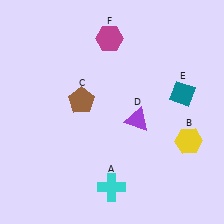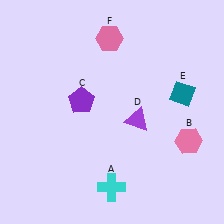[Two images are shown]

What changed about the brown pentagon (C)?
In Image 1, C is brown. In Image 2, it changed to purple.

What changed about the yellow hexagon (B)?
In Image 1, B is yellow. In Image 2, it changed to pink.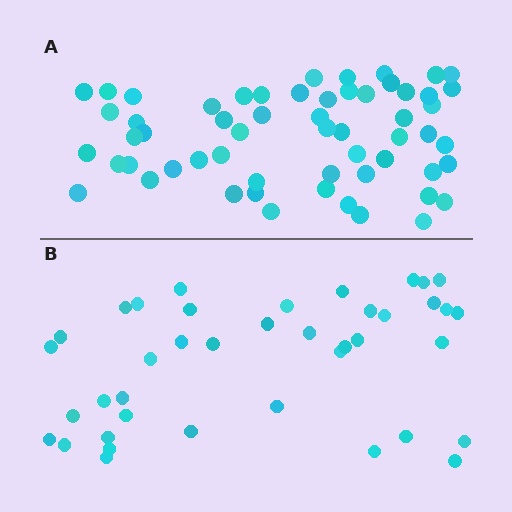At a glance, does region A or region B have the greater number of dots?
Region A (the top region) has more dots.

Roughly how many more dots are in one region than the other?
Region A has approximately 20 more dots than region B.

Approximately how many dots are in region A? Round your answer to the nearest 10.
About 60 dots. (The exact count is 58, which rounds to 60.)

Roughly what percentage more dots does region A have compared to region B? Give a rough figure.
About 45% more.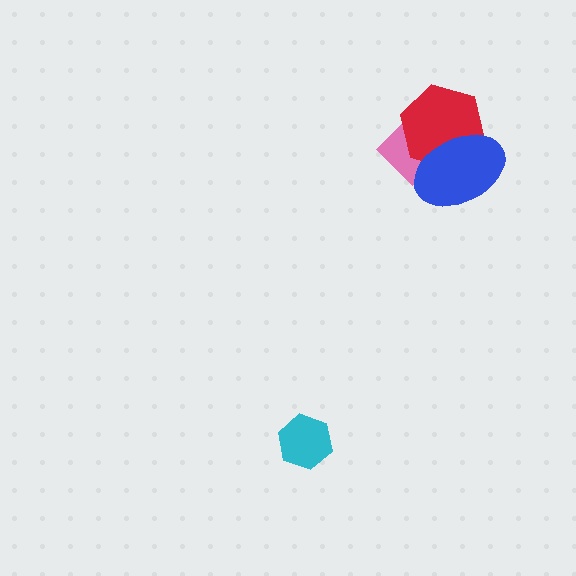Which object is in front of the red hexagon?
The blue ellipse is in front of the red hexagon.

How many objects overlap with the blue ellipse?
2 objects overlap with the blue ellipse.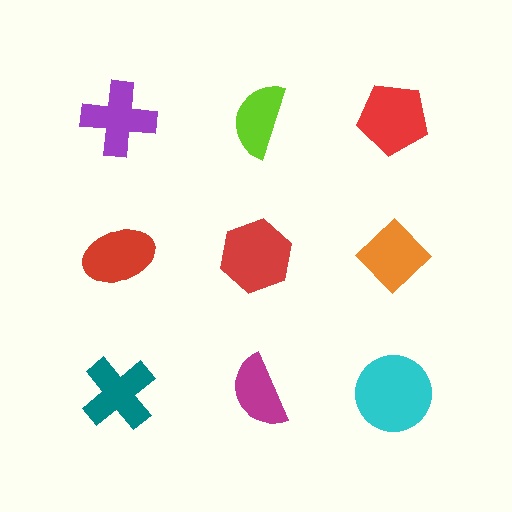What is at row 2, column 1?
A red ellipse.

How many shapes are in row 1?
3 shapes.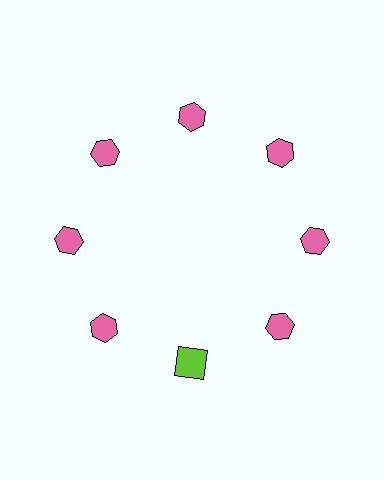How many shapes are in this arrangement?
There are 8 shapes arranged in a ring pattern.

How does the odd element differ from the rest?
It differs in both color (lime instead of pink) and shape (square instead of hexagon).